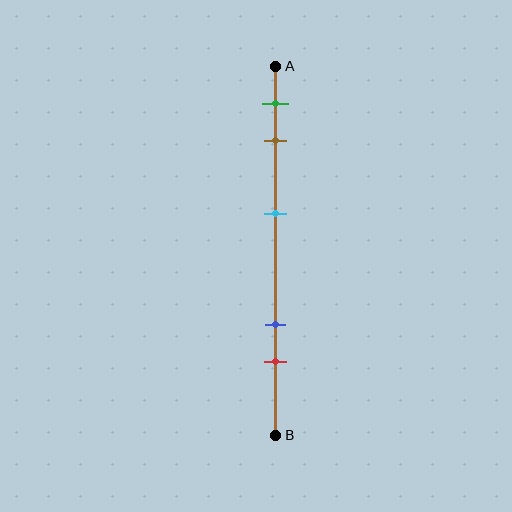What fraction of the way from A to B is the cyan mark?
The cyan mark is approximately 40% (0.4) of the way from A to B.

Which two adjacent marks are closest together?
The green and brown marks are the closest adjacent pair.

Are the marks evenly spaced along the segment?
No, the marks are not evenly spaced.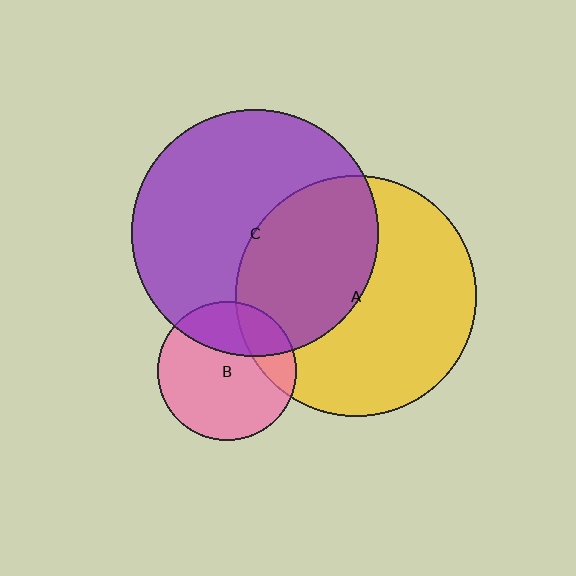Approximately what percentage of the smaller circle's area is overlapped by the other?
Approximately 30%.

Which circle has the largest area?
Circle C (purple).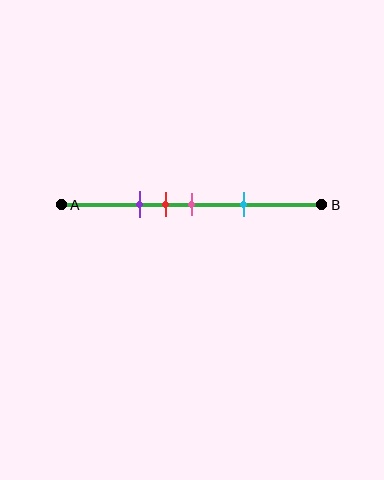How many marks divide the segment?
There are 4 marks dividing the segment.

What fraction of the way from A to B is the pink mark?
The pink mark is approximately 50% (0.5) of the way from A to B.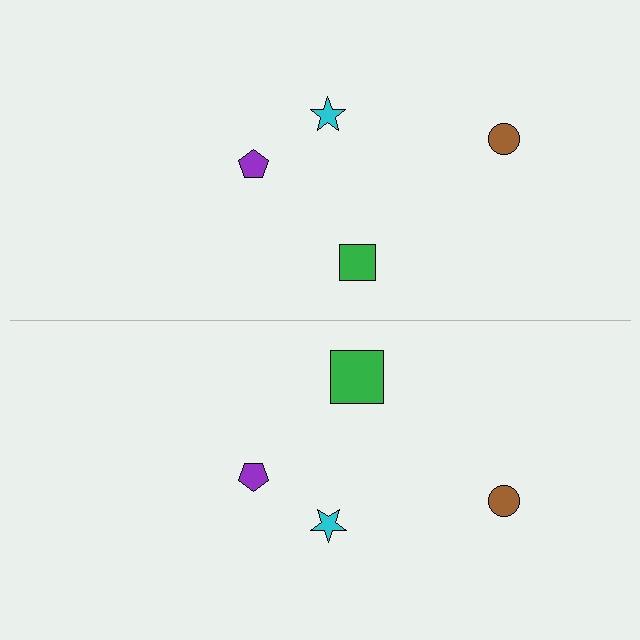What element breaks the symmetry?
The green square on the bottom side has a different size than its mirror counterpart.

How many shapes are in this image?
There are 8 shapes in this image.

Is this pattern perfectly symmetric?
No, the pattern is not perfectly symmetric. The green square on the bottom side has a different size than its mirror counterpart.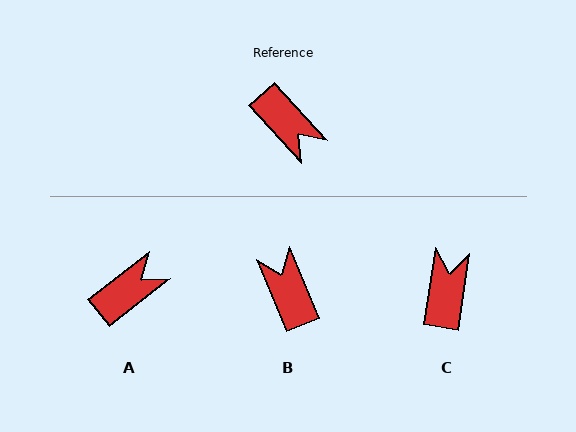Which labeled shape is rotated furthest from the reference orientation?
B, about 161 degrees away.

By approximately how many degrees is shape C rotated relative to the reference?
Approximately 129 degrees counter-clockwise.